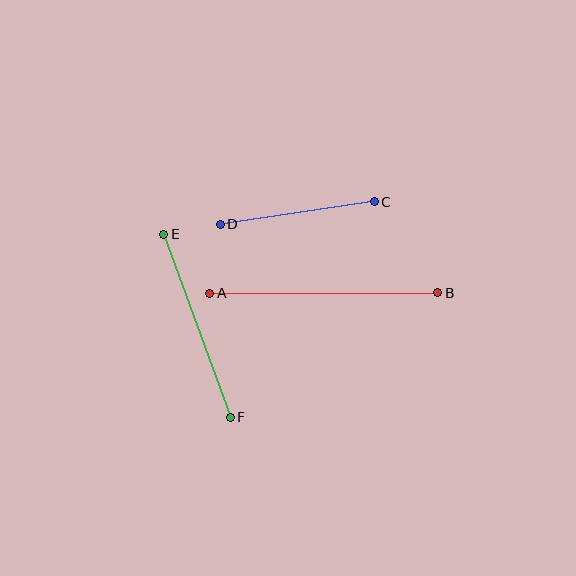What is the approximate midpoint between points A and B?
The midpoint is at approximately (324, 293) pixels.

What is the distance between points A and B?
The distance is approximately 228 pixels.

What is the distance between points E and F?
The distance is approximately 195 pixels.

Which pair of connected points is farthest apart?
Points A and B are farthest apart.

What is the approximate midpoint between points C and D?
The midpoint is at approximately (297, 213) pixels.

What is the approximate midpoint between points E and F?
The midpoint is at approximately (197, 326) pixels.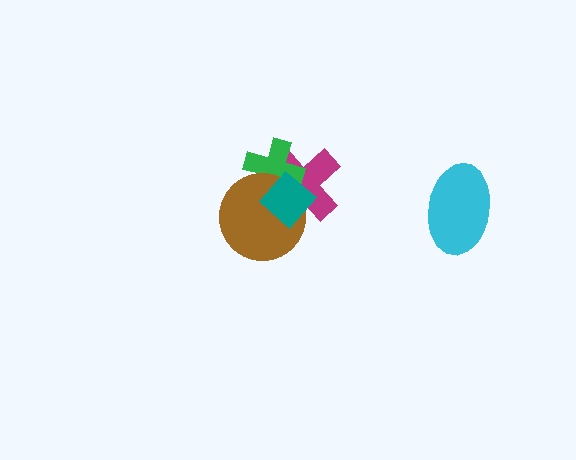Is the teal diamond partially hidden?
No, no other shape covers it.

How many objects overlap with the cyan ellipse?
0 objects overlap with the cyan ellipse.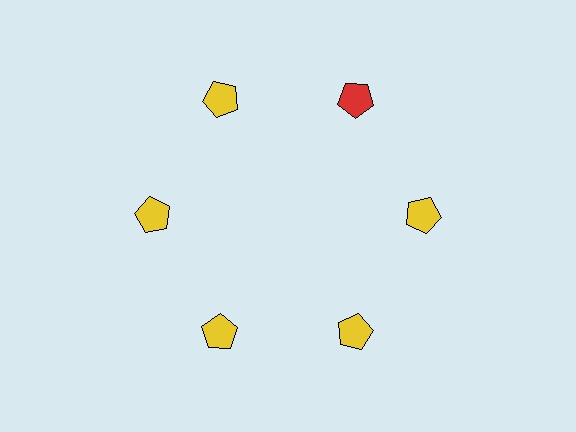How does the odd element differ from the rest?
It has a different color: red instead of yellow.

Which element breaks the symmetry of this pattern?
The red pentagon at roughly the 1 o'clock position breaks the symmetry. All other shapes are yellow pentagons.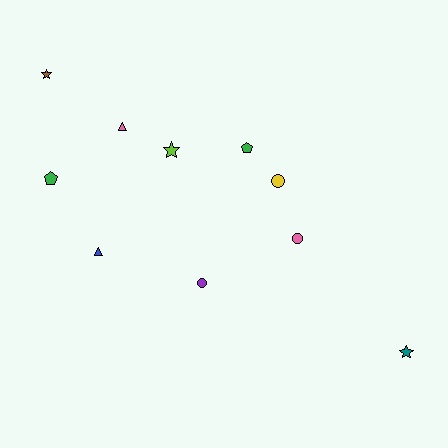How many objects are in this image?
There are 10 objects.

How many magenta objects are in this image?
There are no magenta objects.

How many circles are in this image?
There are 3 circles.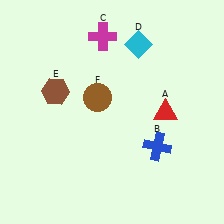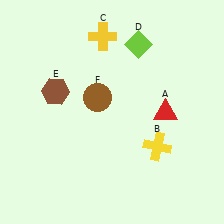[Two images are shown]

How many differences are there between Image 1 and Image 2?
There are 3 differences between the two images.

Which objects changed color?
B changed from blue to yellow. C changed from magenta to yellow. D changed from cyan to lime.